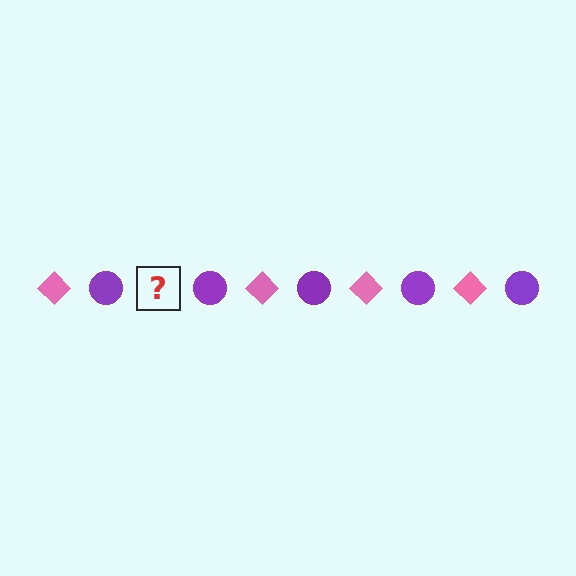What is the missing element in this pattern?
The missing element is a pink diamond.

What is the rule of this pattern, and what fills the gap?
The rule is that the pattern alternates between pink diamond and purple circle. The gap should be filled with a pink diamond.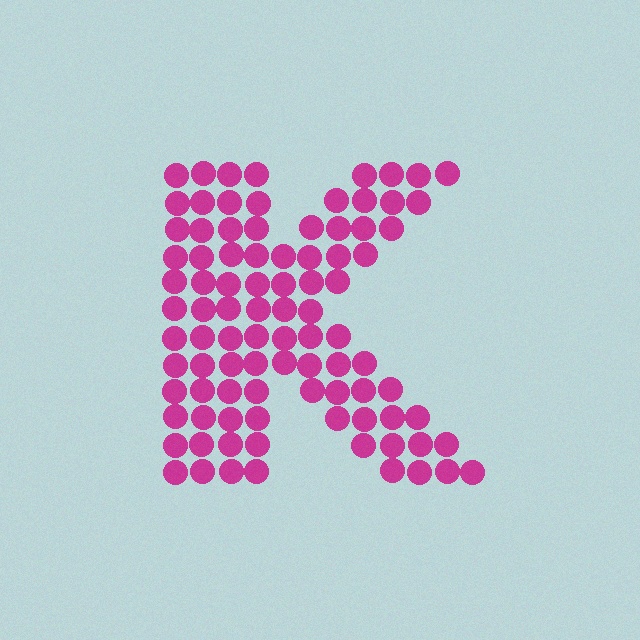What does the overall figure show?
The overall figure shows the letter K.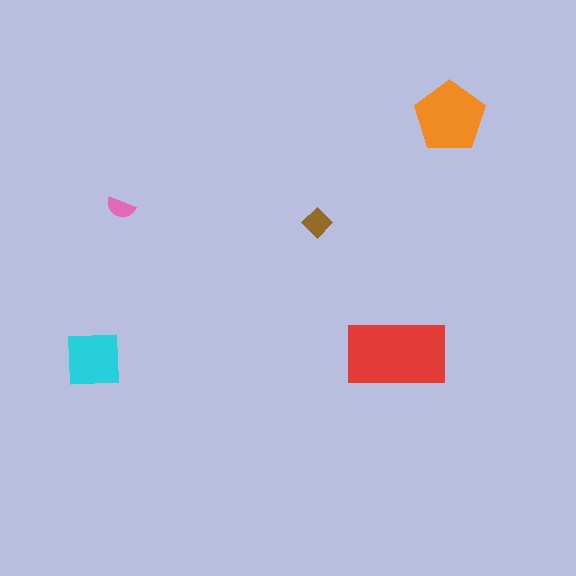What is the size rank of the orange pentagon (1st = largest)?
2nd.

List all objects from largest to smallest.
The red rectangle, the orange pentagon, the cyan square, the brown diamond, the pink semicircle.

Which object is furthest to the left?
The cyan square is leftmost.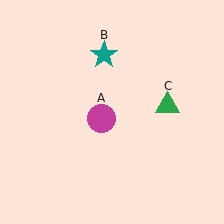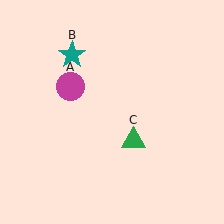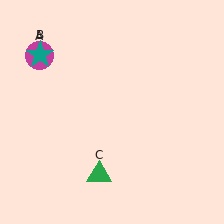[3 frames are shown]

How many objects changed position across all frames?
3 objects changed position: magenta circle (object A), teal star (object B), green triangle (object C).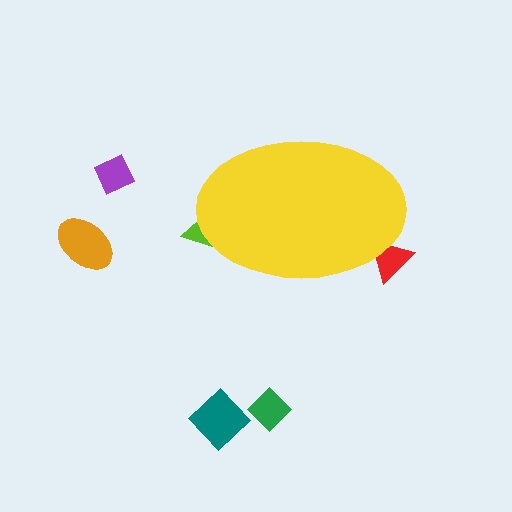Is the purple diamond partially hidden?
No, the purple diamond is fully visible.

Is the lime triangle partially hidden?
Yes, the lime triangle is partially hidden behind the yellow ellipse.